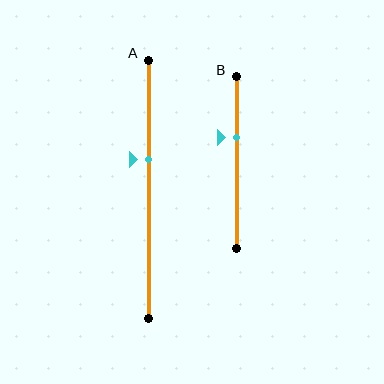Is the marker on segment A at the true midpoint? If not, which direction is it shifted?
No, the marker on segment A is shifted upward by about 11% of the segment length.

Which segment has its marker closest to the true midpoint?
Segment A has its marker closest to the true midpoint.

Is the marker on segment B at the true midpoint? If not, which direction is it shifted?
No, the marker on segment B is shifted upward by about 14% of the segment length.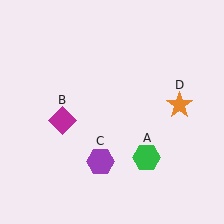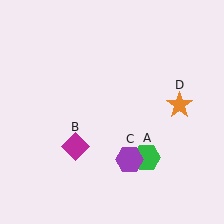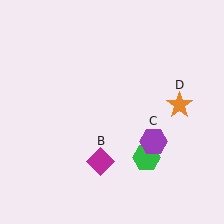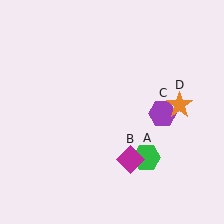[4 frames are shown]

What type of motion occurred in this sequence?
The magenta diamond (object B), purple hexagon (object C) rotated counterclockwise around the center of the scene.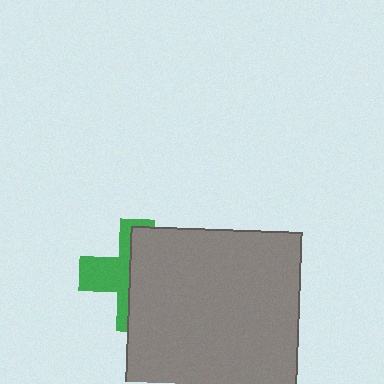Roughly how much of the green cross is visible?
A small part of it is visible (roughly 40%).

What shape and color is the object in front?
The object in front is a gray square.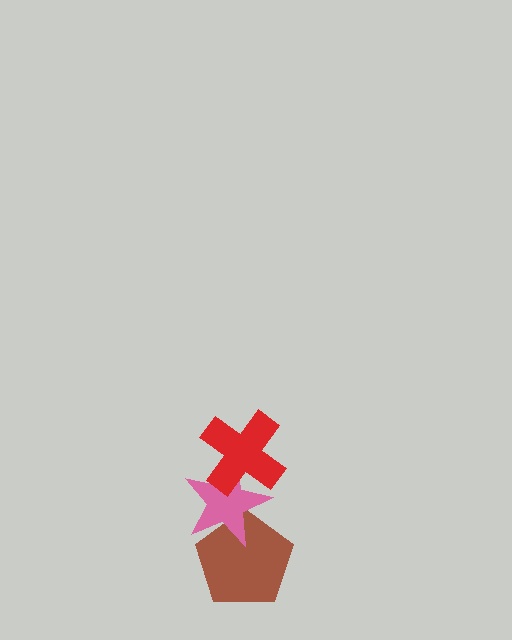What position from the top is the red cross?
The red cross is 1st from the top.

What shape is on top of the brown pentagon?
The pink star is on top of the brown pentagon.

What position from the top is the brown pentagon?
The brown pentagon is 3rd from the top.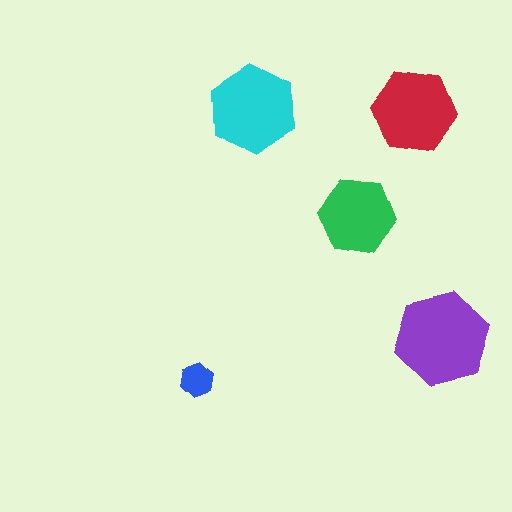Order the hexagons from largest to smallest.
the purple one, the cyan one, the red one, the green one, the blue one.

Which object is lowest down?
The blue hexagon is bottommost.